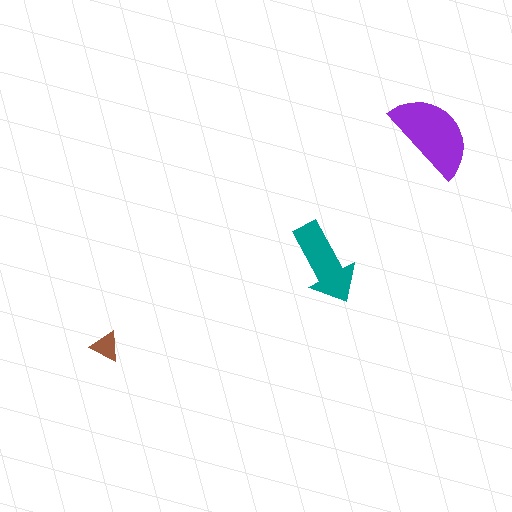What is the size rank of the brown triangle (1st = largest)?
3rd.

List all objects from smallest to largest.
The brown triangle, the teal arrow, the purple semicircle.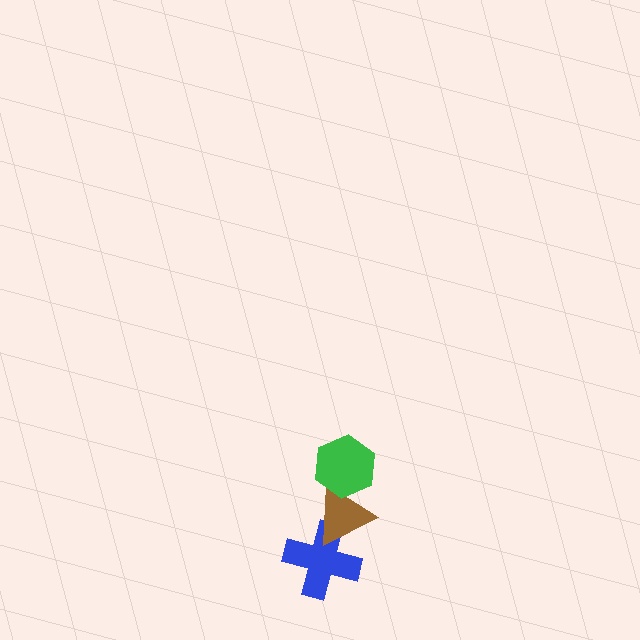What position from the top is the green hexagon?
The green hexagon is 1st from the top.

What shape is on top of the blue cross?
The brown triangle is on top of the blue cross.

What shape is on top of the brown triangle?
The green hexagon is on top of the brown triangle.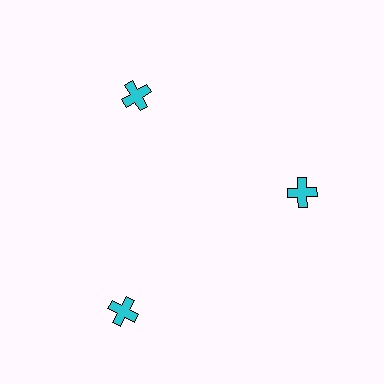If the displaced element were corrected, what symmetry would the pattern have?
It would have 3-fold rotational symmetry — the pattern would map onto itself every 120 degrees.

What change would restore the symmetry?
The symmetry would be restored by moving it inward, back onto the ring so that all 3 crosses sit at equal angles and equal distance from the center.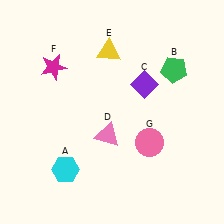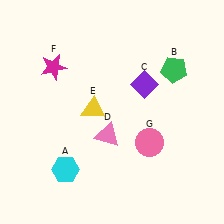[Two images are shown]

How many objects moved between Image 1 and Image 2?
1 object moved between the two images.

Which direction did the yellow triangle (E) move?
The yellow triangle (E) moved down.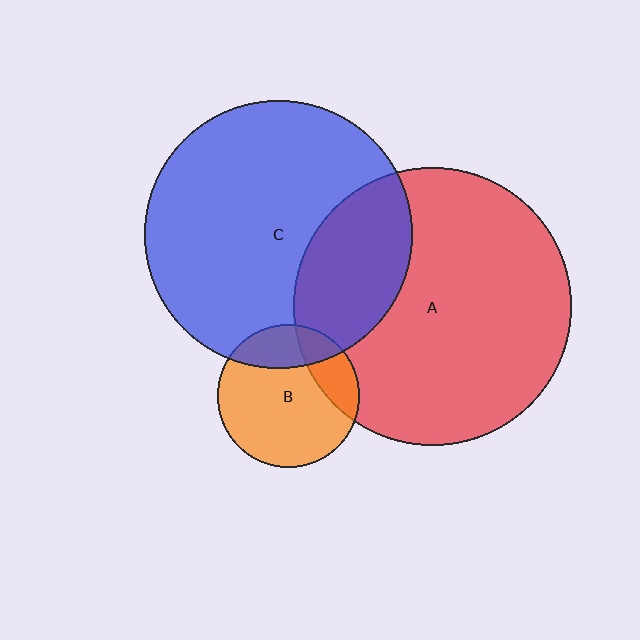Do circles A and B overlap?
Yes.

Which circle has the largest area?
Circle A (red).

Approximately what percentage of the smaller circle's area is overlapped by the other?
Approximately 20%.